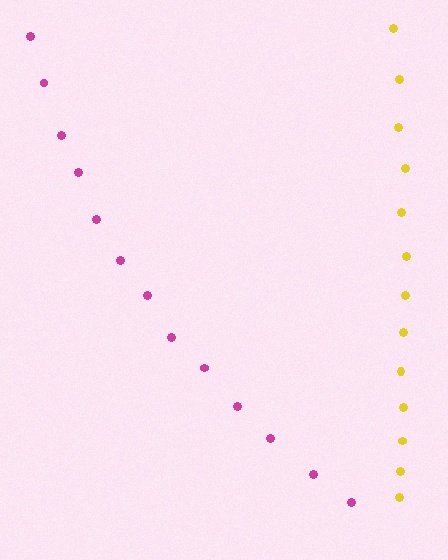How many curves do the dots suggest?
There are 2 distinct paths.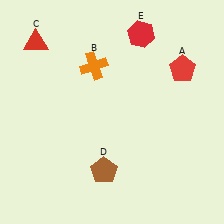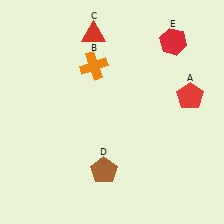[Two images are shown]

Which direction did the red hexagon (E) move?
The red hexagon (E) moved right.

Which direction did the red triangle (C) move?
The red triangle (C) moved right.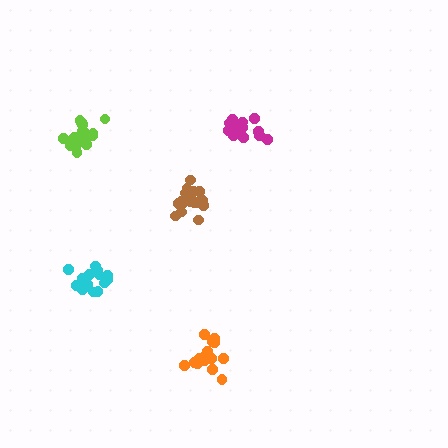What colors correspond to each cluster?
The clusters are colored: brown, lime, magenta, orange, cyan.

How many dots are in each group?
Group 1: 17 dots, Group 2: 19 dots, Group 3: 16 dots, Group 4: 17 dots, Group 5: 17 dots (86 total).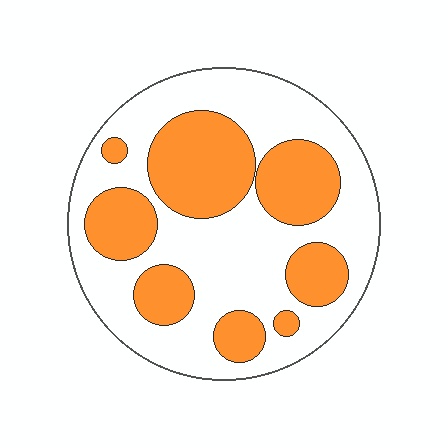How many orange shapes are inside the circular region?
8.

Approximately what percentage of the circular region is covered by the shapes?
Approximately 40%.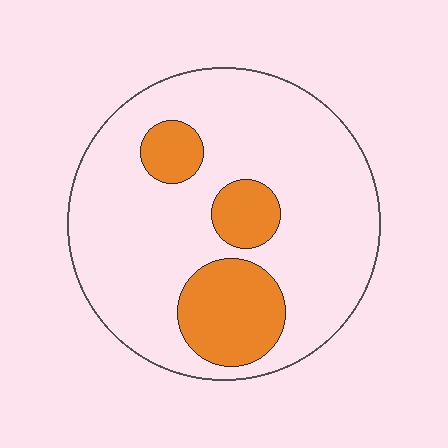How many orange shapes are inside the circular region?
3.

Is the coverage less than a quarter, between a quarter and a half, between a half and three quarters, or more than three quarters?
Less than a quarter.